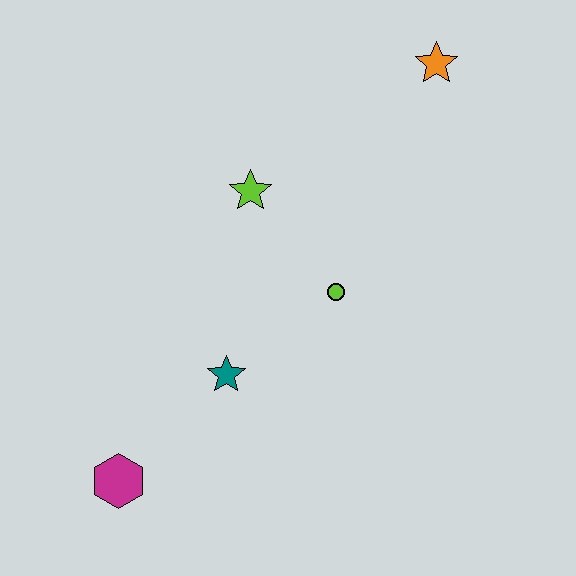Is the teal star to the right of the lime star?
No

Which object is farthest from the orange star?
The magenta hexagon is farthest from the orange star.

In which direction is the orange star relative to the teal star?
The orange star is above the teal star.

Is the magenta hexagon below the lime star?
Yes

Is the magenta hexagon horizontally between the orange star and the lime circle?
No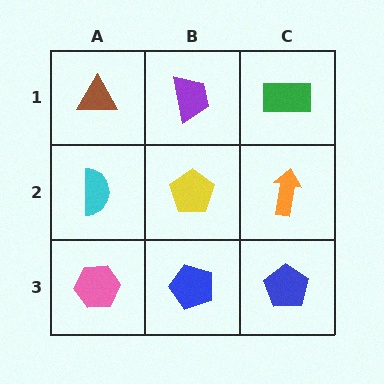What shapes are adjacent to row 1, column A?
A cyan semicircle (row 2, column A), a purple trapezoid (row 1, column B).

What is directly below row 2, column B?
A blue pentagon.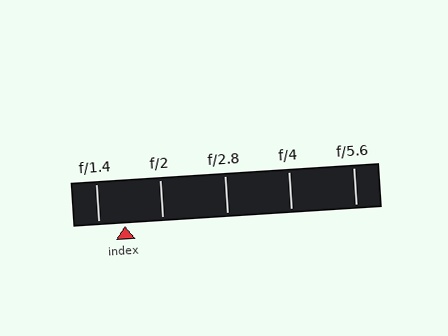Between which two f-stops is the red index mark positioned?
The index mark is between f/1.4 and f/2.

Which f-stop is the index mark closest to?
The index mark is closest to f/1.4.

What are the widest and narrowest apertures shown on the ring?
The widest aperture shown is f/1.4 and the narrowest is f/5.6.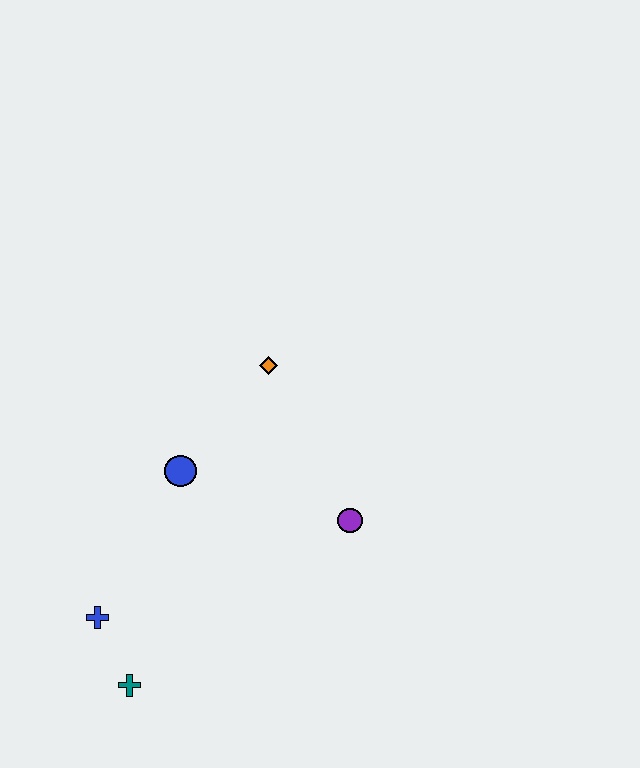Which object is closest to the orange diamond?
The blue circle is closest to the orange diamond.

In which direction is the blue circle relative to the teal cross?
The blue circle is above the teal cross.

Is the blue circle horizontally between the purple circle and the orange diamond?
No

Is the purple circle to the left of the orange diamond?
No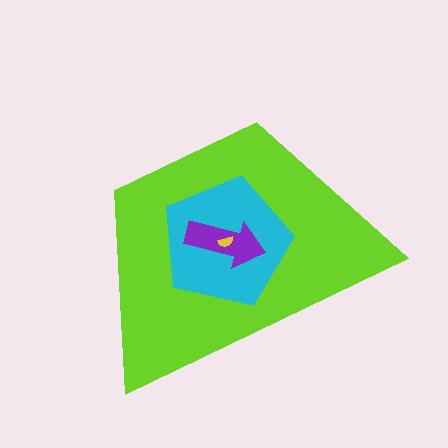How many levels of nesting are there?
4.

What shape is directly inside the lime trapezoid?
The cyan pentagon.